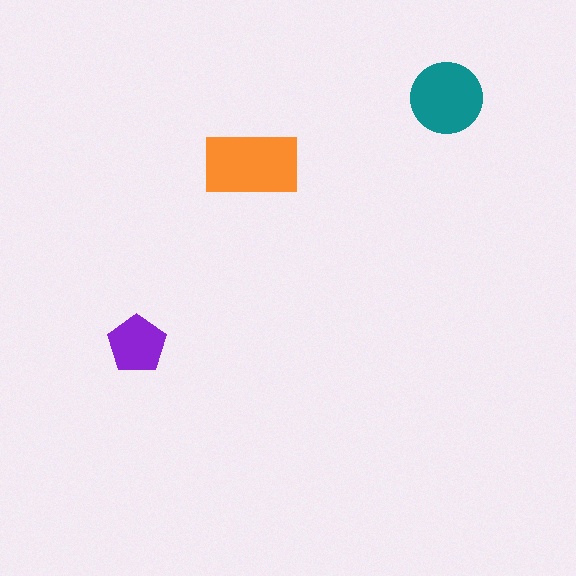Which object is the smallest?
The purple pentagon.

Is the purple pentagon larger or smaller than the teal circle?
Smaller.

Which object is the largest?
The orange rectangle.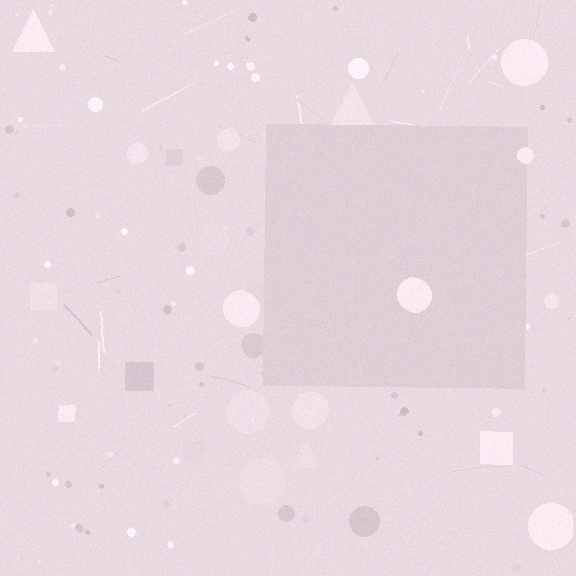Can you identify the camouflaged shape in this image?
The camouflaged shape is a square.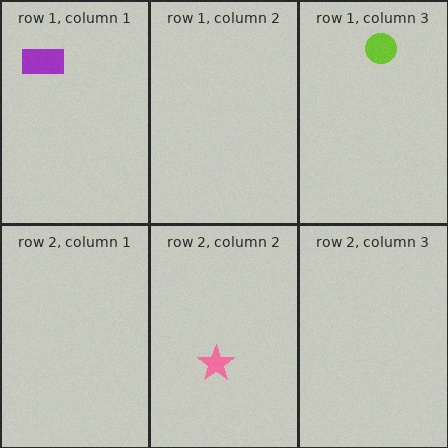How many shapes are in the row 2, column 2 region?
1.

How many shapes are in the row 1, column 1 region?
1.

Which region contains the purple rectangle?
The row 1, column 1 region.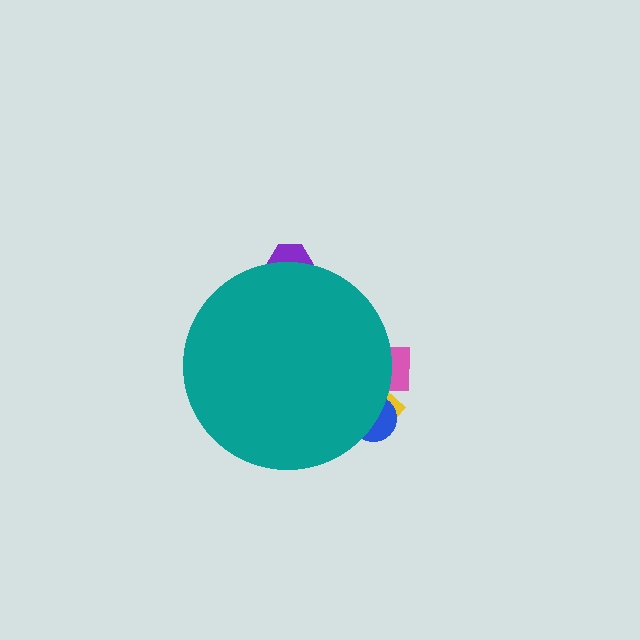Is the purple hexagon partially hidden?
Yes, the purple hexagon is partially hidden behind the teal circle.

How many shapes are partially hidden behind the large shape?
4 shapes are partially hidden.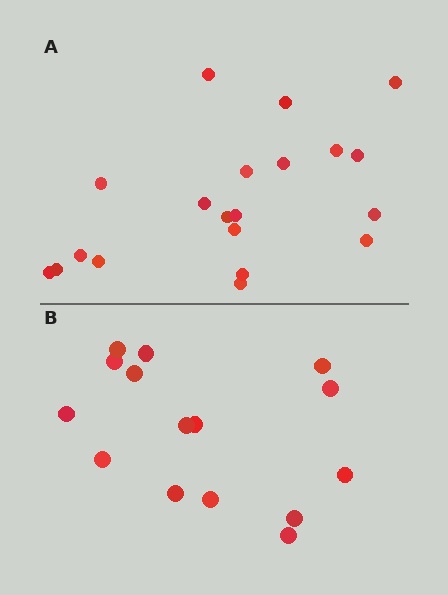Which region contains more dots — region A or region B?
Region A (the top region) has more dots.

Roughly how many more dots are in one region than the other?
Region A has about 5 more dots than region B.